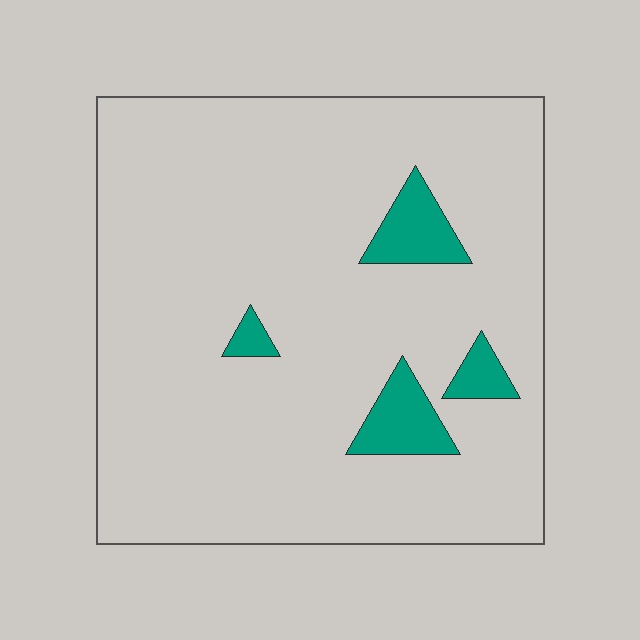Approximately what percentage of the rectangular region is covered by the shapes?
Approximately 10%.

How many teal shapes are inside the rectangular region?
4.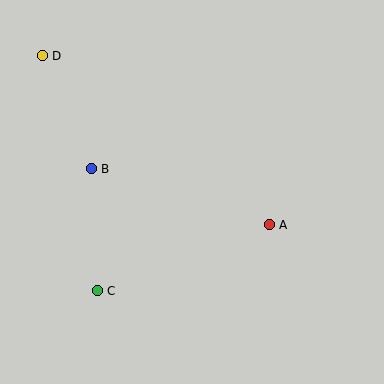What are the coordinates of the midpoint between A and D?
The midpoint between A and D is at (156, 140).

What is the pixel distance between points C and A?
The distance between C and A is 184 pixels.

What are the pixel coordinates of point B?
Point B is at (91, 169).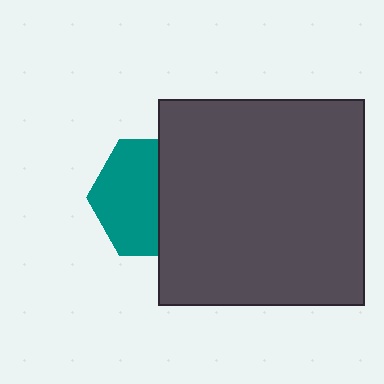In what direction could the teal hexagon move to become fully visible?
The teal hexagon could move left. That would shift it out from behind the dark gray square entirely.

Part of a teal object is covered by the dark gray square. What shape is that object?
It is a hexagon.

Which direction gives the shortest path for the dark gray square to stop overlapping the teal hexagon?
Moving right gives the shortest separation.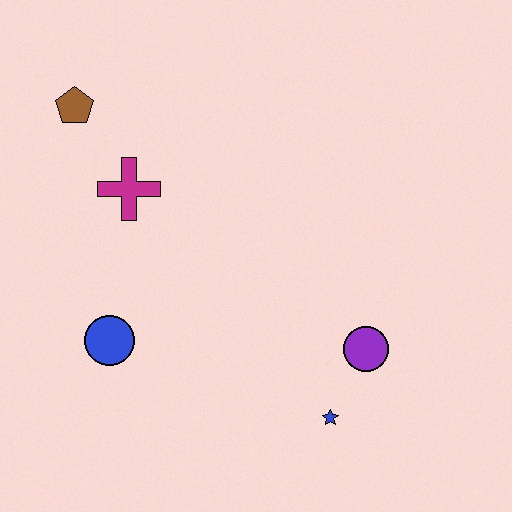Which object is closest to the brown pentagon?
The magenta cross is closest to the brown pentagon.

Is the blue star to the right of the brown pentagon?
Yes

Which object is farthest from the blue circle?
The purple circle is farthest from the blue circle.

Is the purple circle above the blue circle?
No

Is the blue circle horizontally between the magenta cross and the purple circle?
No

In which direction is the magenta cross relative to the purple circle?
The magenta cross is to the left of the purple circle.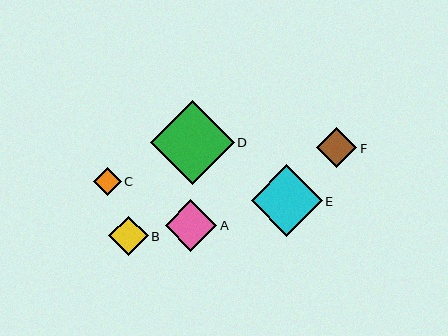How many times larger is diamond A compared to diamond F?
Diamond A is approximately 1.3 times the size of diamond F.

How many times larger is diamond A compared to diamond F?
Diamond A is approximately 1.3 times the size of diamond F.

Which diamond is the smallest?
Diamond C is the smallest with a size of approximately 28 pixels.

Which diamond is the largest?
Diamond D is the largest with a size of approximately 83 pixels.